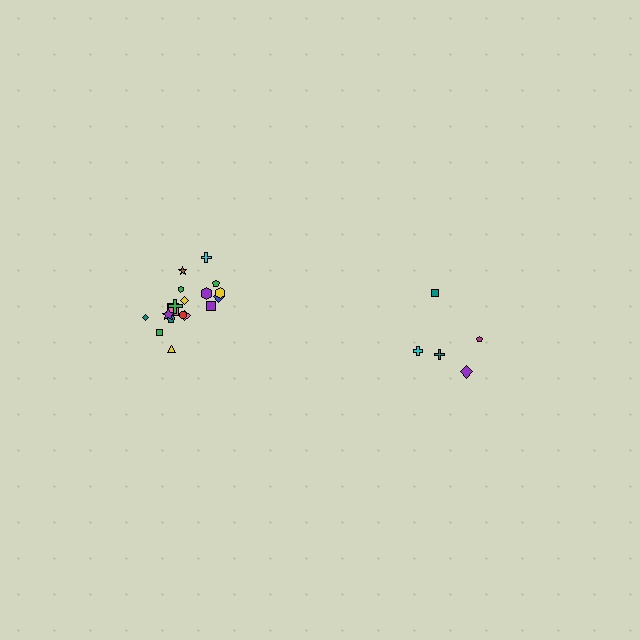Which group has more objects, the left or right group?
The left group.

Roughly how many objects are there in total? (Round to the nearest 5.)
Roughly 25 objects in total.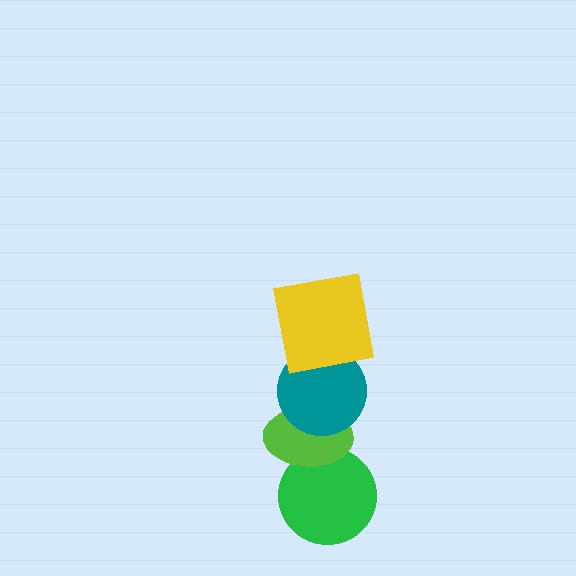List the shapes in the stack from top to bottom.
From top to bottom: the yellow square, the teal circle, the lime ellipse, the green circle.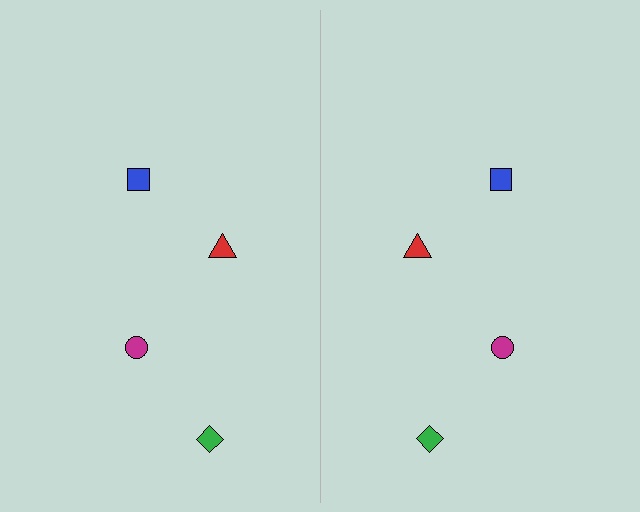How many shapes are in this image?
There are 8 shapes in this image.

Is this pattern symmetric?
Yes, this pattern has bilateral (reflection) symmetry.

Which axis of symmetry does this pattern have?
The pattern has a vertical axis of symmetry running through the center of the image.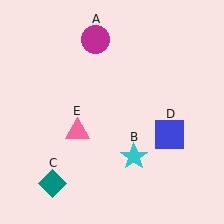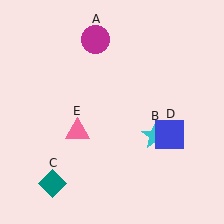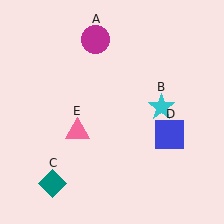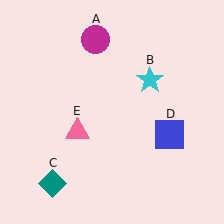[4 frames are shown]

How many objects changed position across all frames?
1 object changed position: cyan star (object B).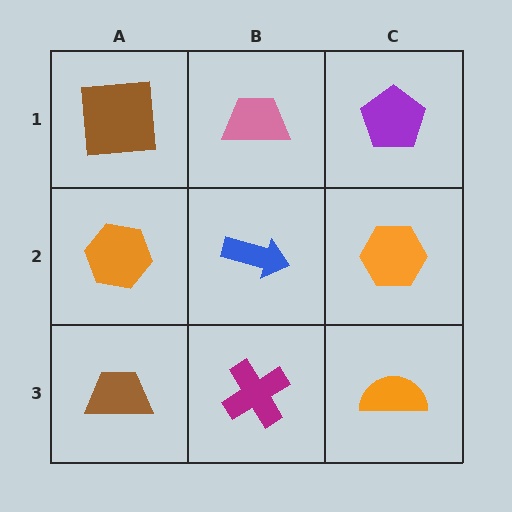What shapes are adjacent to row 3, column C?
An orange hexagon (row 2, column C), a magenta cross (row 3, column B).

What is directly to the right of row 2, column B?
An orange hexagon.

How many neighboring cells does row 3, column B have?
3.